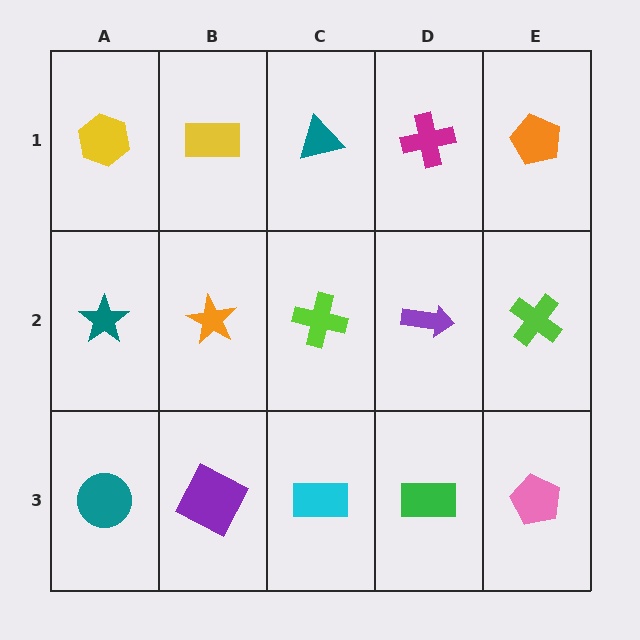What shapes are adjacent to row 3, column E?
A lime cross (row 2, column E), a green rectangle (row 3, column D).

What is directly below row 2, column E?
A pink pentagon.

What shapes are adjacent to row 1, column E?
A lime cross (row 2, column E), a magenta cross (row 1, column D).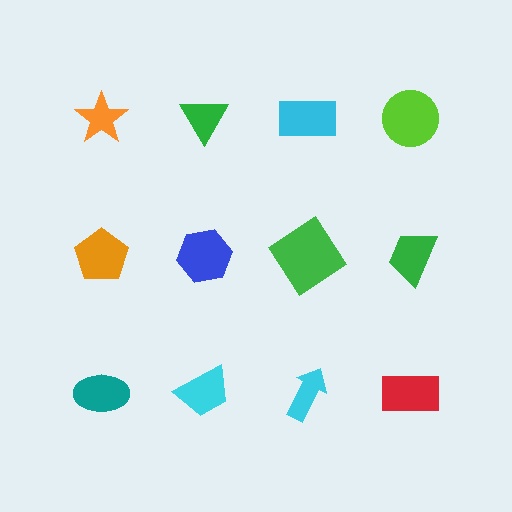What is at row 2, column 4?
A green trapezoid.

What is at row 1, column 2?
A green triangle.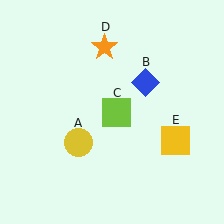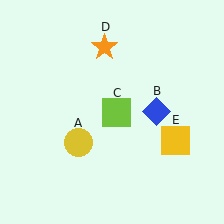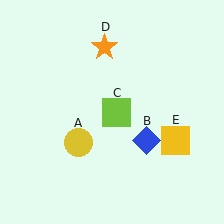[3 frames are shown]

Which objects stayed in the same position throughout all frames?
Yellow circle (object A) and lime square (object C) and orange star (object D) and yellow square (object E) remained stationary.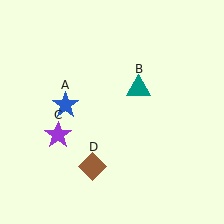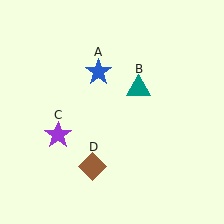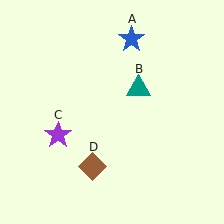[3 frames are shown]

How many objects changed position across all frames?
1 object changed position: blue star (object A).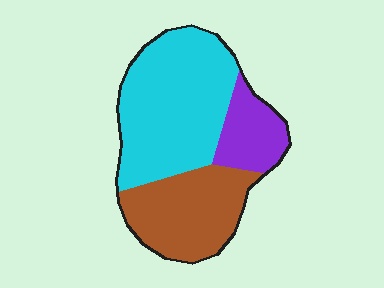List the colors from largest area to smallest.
From largest to smallest: cyan, brown, purple.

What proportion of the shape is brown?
Brown takes up between a quarter and a half of the shape.